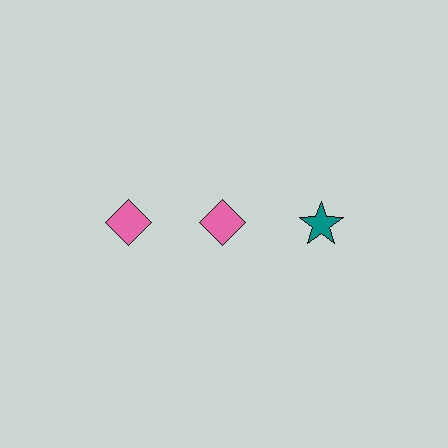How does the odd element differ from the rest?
It differs in both color (teal instead of pink) and shape (star instead of diamond).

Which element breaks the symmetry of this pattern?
The teal star in the top row, center column breaks the symmetry. All other shapes are pink diamonds.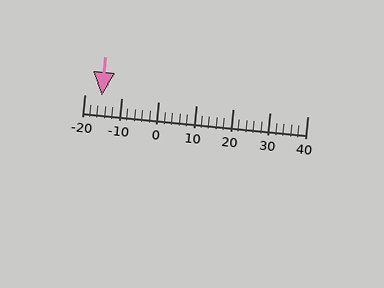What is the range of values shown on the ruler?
The ruler shows values from -20 to 40.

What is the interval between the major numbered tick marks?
The major tick marks are spaced 10 units apart.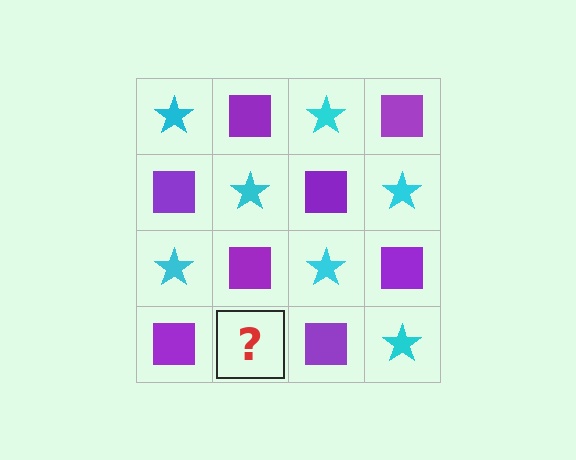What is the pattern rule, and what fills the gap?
The rule is that it alternates cyan star and purple square in a checkerboard pattern. The gap should be filled with a cyan star.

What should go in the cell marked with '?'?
The missing cell should contain a cyan star.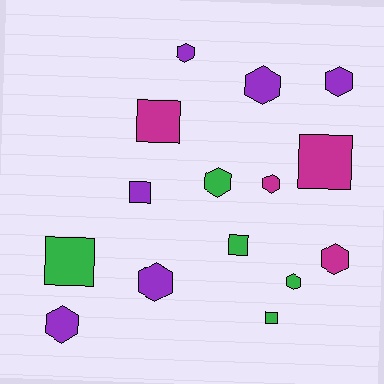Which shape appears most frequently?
Hexagon, with 9 objects.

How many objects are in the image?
There are 15 objects.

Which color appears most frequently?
Purple, with 6 objects.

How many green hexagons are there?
There are 2 green hexagons.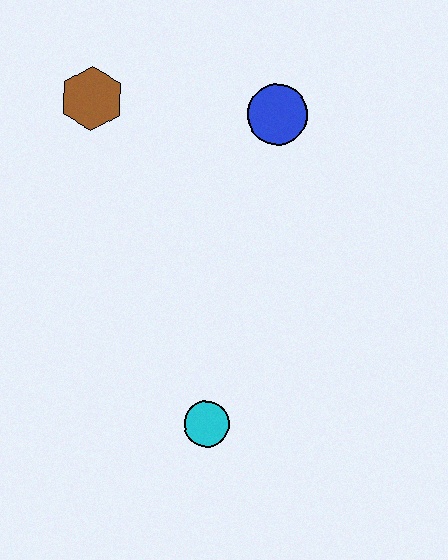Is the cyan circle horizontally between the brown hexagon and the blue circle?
Yes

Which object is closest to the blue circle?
The brown hexagon is closest to the blue circle.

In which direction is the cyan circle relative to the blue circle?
The cyan circle is below the blue circle.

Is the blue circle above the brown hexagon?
No